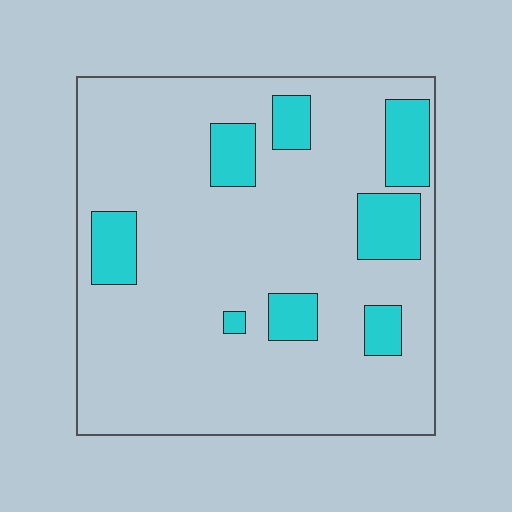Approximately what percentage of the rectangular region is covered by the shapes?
Approximately 15%.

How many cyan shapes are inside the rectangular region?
8.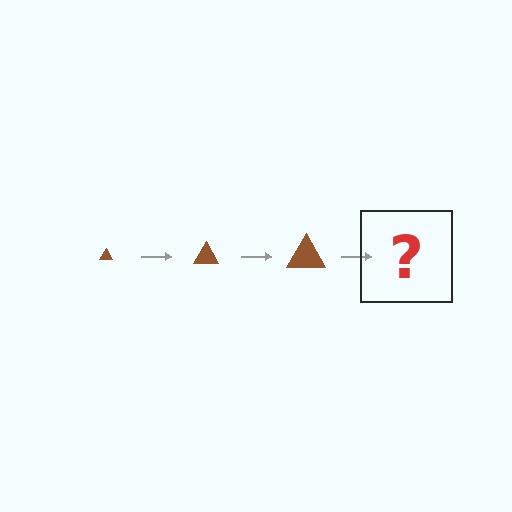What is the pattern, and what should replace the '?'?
The pattern is that the triangle gets progressively larger each step. The '?' should be a brown triangle, larger than the previous one.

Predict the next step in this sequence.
The next step is a brown triangle, larger than the previous one.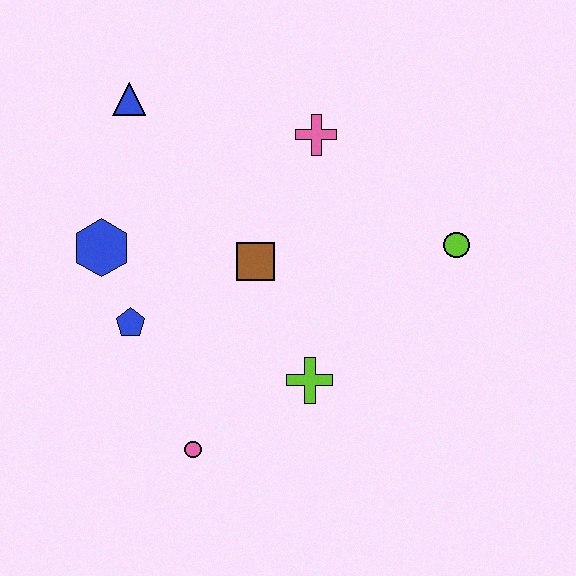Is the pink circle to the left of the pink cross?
Yes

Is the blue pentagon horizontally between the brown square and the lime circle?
No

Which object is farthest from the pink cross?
The pink circle is farthest from the pink cross.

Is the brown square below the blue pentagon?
No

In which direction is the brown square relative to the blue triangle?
The brown square is below the blue triangle.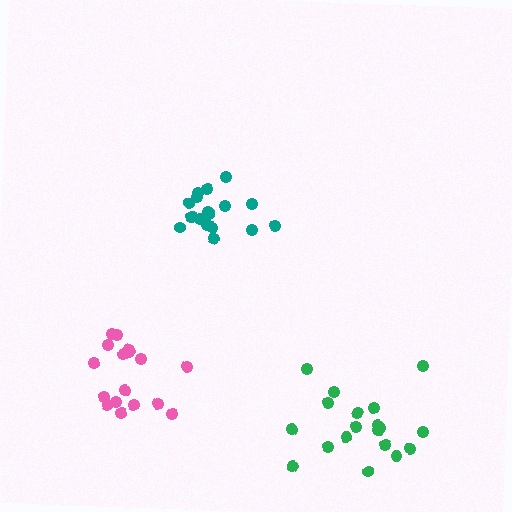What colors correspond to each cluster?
The clusters are colored: teal, pink, green.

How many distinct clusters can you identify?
There are 3 distinct clusters.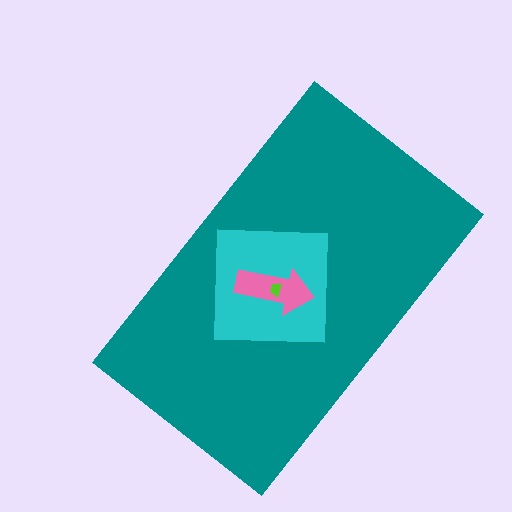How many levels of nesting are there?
4.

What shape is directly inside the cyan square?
The pink arrow.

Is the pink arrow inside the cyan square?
Yes.